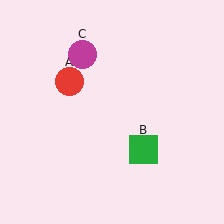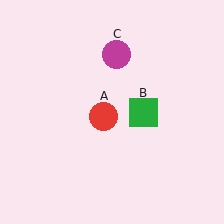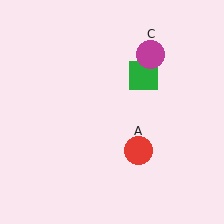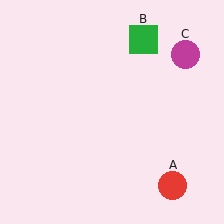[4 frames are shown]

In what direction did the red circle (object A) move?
The red circle (object A) moved down and to the right.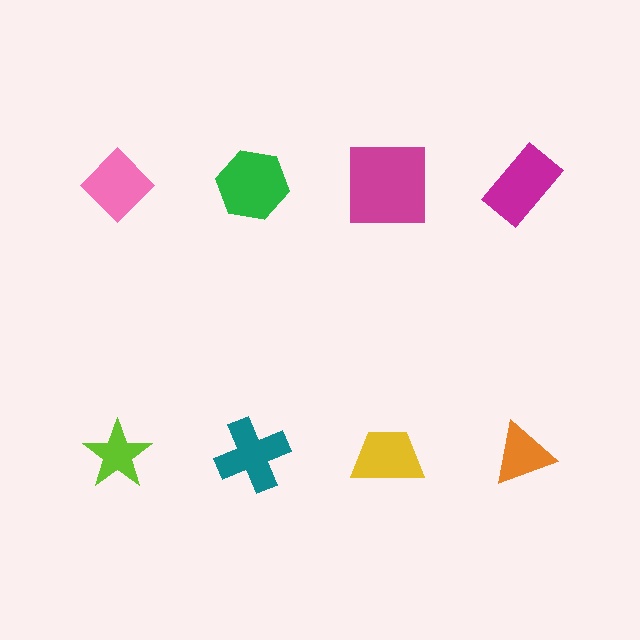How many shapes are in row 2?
4 shapes.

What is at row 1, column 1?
A pink diamond.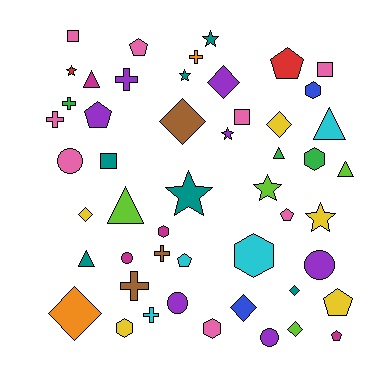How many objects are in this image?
There are 50 objects.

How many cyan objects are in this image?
There are 4 cyan objects.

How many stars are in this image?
There are 7 stars.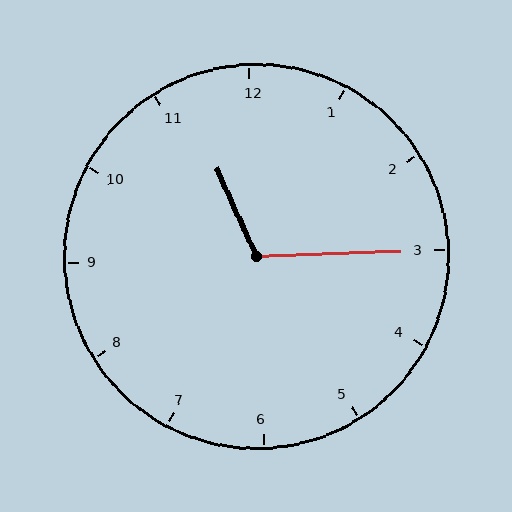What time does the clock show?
11:15.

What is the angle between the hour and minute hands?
Approximately 112 degrees.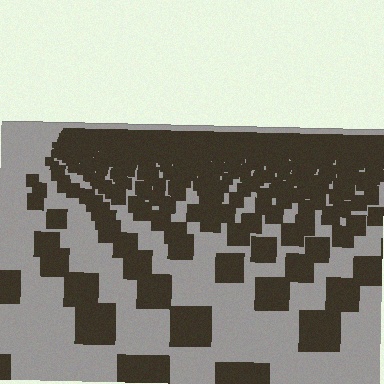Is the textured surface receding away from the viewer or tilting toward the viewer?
The surface is receding away from the viewer. Texture elements get smaller and denser toward the top.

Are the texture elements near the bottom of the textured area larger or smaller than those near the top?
Larger. Near the bottom, elements are closer to the viewer and appear at a bigger on-screen size.